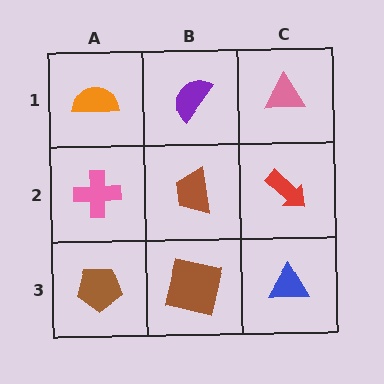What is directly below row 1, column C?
A red arrow.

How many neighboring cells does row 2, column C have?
3.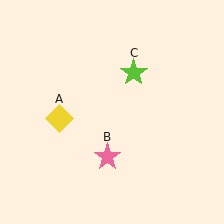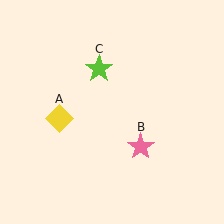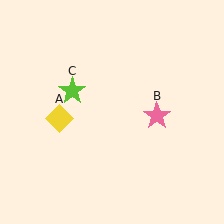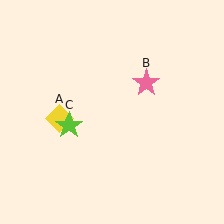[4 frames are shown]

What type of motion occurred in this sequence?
The pink star (object B), lime star (object C) rotated counterclockwise around the center of the scene.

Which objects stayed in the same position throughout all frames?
Yellow diamond (object A) remained stationary.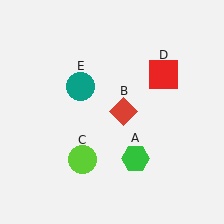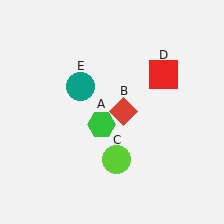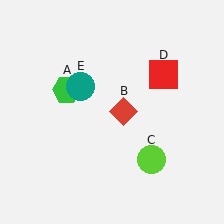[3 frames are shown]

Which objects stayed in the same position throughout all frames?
Red diamond (object B) and red square (object D) and teal circle (object E) remained stationary.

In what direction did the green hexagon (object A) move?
The green hexagon (object A) moved up and to the left.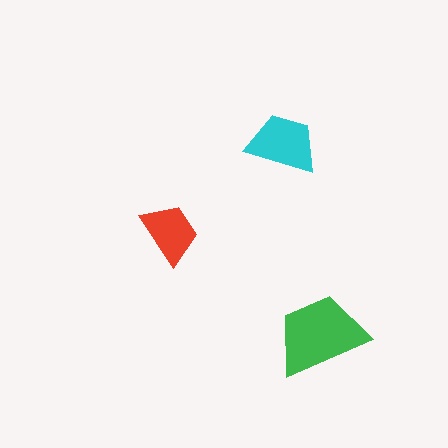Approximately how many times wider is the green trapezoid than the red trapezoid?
About 1.5 times wider.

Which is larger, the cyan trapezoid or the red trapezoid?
The cyan one.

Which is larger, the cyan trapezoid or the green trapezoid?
The green one.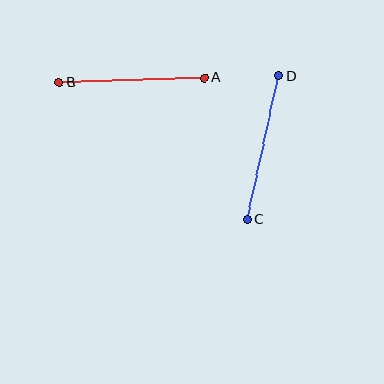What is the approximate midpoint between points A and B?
The midpoint is at approximately (132, 80) pixels.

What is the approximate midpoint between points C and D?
The midpoint is at approximately (263, 148) pixels.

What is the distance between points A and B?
The distance is approximately 146 pixels.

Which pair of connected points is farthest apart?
Points C and D are farthest apart.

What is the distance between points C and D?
The distance is approximately 147 pixels.